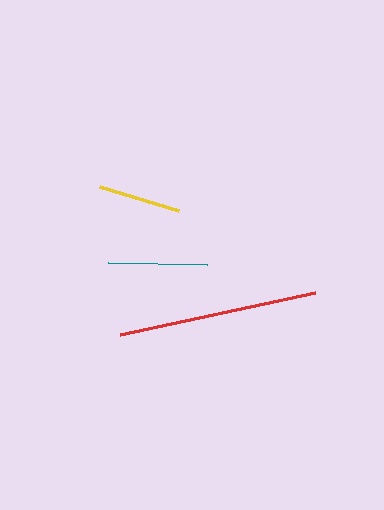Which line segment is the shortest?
The yellow line is the shortest at approximately 82 pixels.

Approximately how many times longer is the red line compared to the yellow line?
The red line is approximately 2.4 times the length of the yellow line.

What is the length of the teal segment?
The teal segment is approximately 99 pixels long.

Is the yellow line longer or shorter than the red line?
The red line is longer than the yellow line.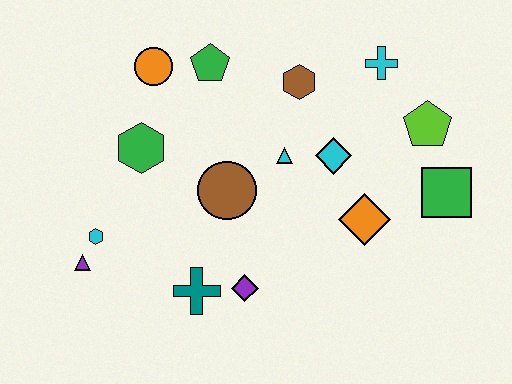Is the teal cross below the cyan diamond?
Yes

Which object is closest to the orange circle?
The green pentagon is closest to the orange circle.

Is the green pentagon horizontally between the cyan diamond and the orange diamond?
No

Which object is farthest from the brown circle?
The green square is farthest from the brown circle.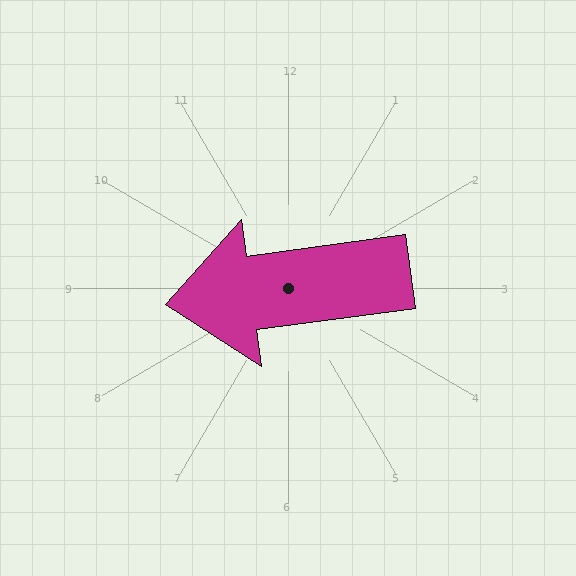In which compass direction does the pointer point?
West.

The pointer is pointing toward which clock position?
Roughly 9 o'clock.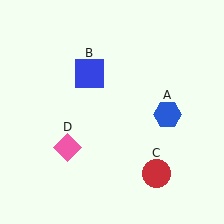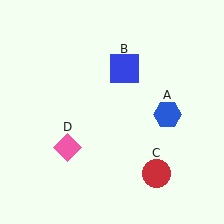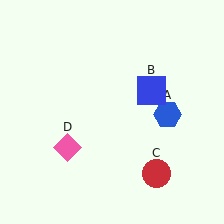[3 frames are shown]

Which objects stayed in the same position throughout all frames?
Blue hexagon (object A) and red circle (object C) and pink diamond (object D) remained stationary.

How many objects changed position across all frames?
1 object changed position: blue square (object B).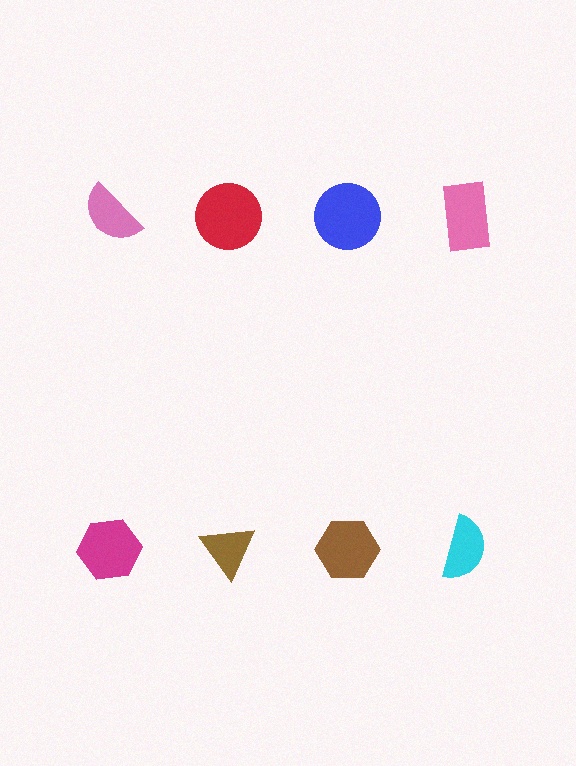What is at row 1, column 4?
A pink rectangle.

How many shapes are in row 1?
4 shapes.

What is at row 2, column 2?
A brown triangle.